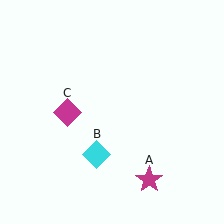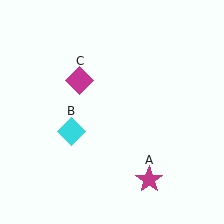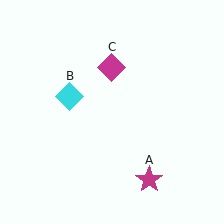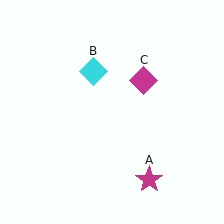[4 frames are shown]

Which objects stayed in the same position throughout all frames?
Magenta star (object A) remained stationary.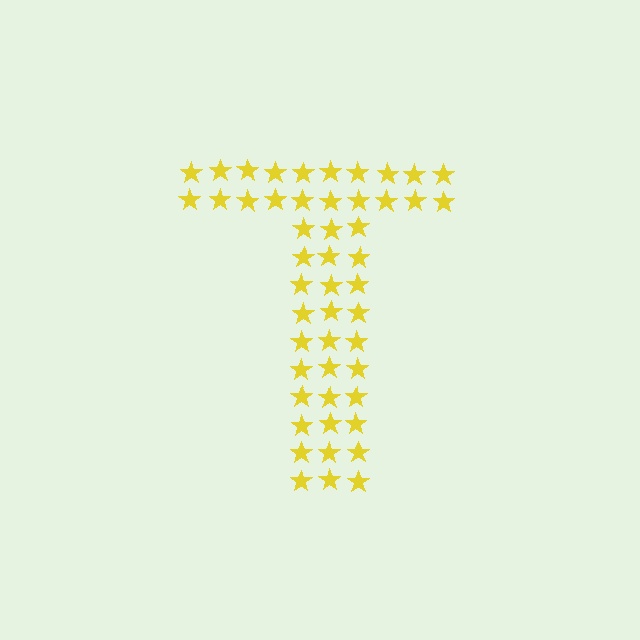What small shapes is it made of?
It is made of small stars.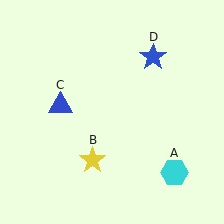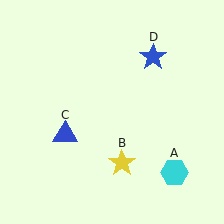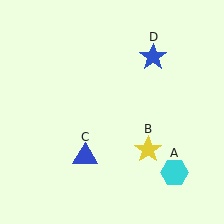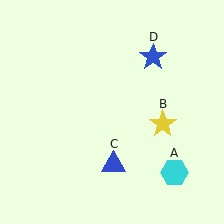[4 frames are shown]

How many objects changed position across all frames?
2 objects changed position: yellow star (object B), blue triangle (object C).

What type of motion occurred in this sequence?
The yellow star (object B), blue triangle (object C) rotated counterclockwise around the center of the scene.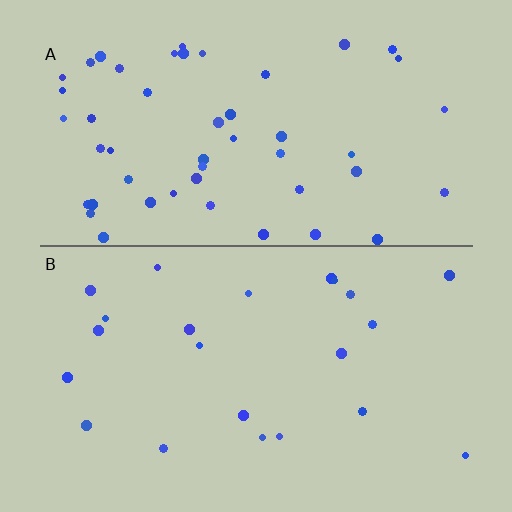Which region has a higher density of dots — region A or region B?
A (the top).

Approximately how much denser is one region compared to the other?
Approximately 2.2× — region A over region B.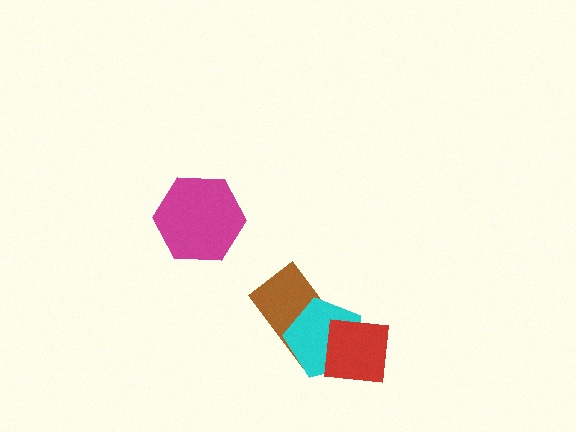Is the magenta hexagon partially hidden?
No, no other shape covers it.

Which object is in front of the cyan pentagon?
The red square is in front of the cyan pentagon.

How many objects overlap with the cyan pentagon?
2 objects overlap with the cyan pentagon.